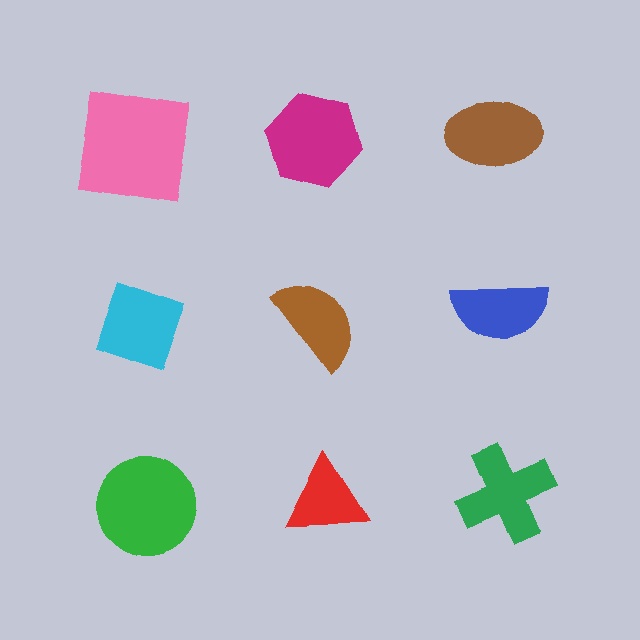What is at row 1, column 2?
A magenta hexagon.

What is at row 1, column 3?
A brown ellipse.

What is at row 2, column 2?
A brown semicircle.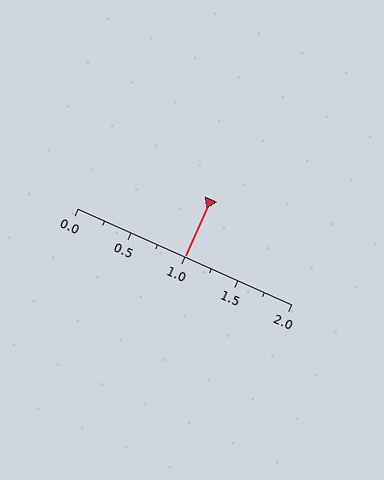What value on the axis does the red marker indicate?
The marker indicates approximately 1.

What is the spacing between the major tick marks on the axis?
The major ticks are spaced 0.5 apart.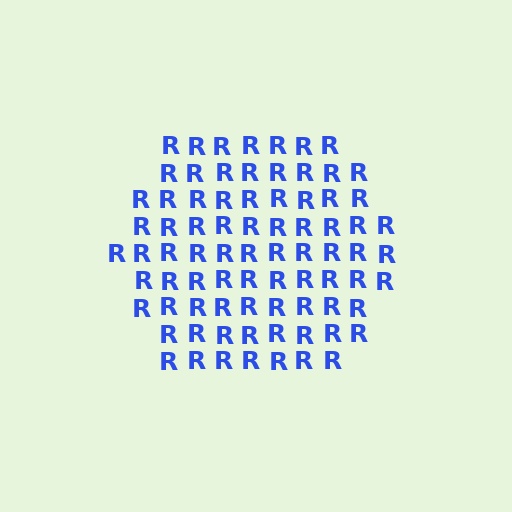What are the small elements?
The small elements are letter R's.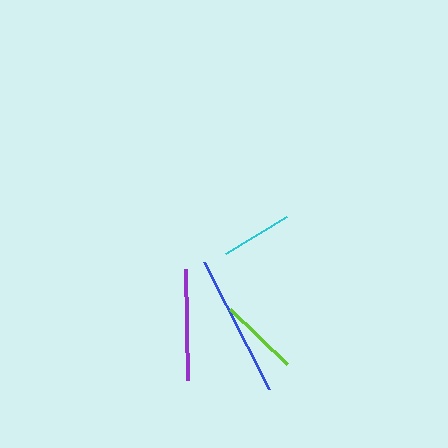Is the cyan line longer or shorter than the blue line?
The blue line is longer than the cyan line.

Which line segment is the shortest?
The cyan line is the shortest at approximately 72 pixels.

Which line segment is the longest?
The blue line is the longest at approximately 143 pixels.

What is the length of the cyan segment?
The cyan segment is approximately 72 pixels long.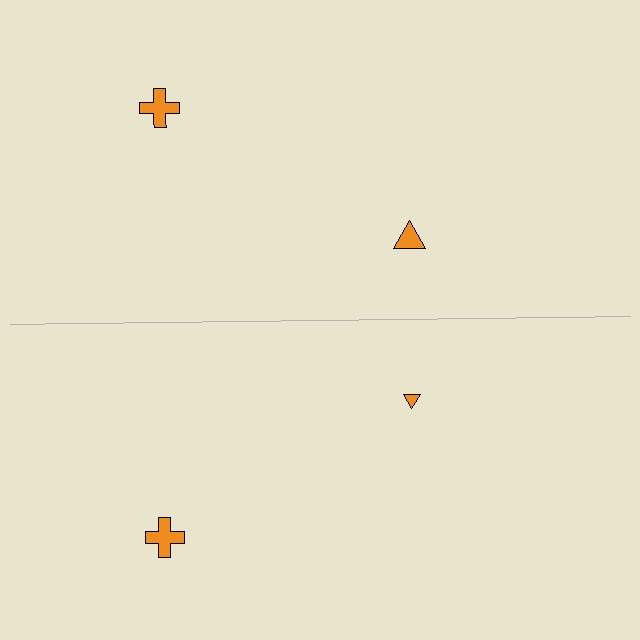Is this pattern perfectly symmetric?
No, the pattern is not perfectly symmetric. The orange triangle on the bottom side has a different size than its mirror counterpart.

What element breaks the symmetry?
The orange triangle on the bottom side has a different size than its mirror counterpart.